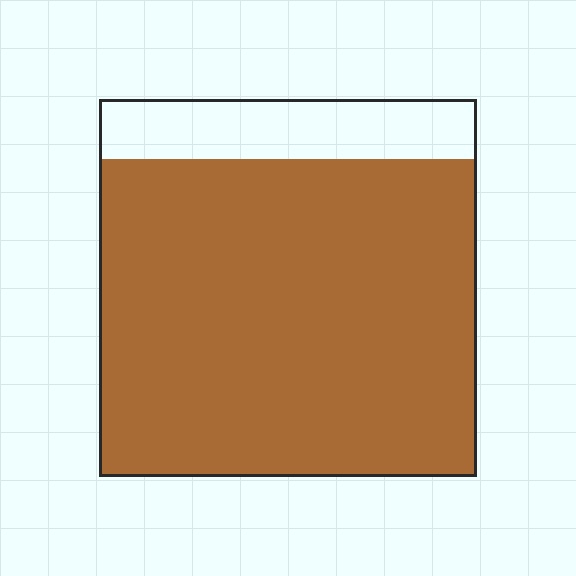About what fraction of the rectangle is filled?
About five sixths (5/6).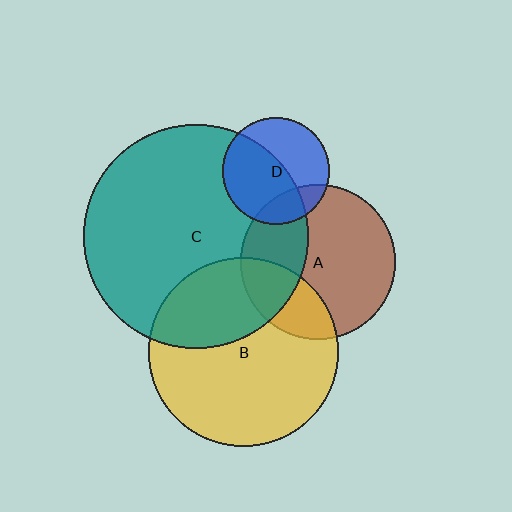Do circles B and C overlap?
Yes.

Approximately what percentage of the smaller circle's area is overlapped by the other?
Approximately 35%.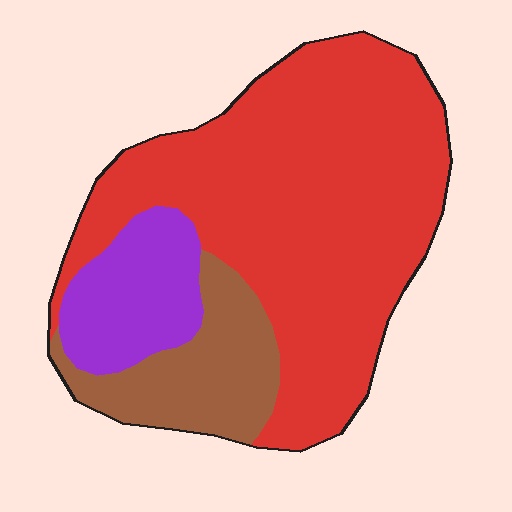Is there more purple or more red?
Red.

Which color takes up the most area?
Red, at roughly 70%.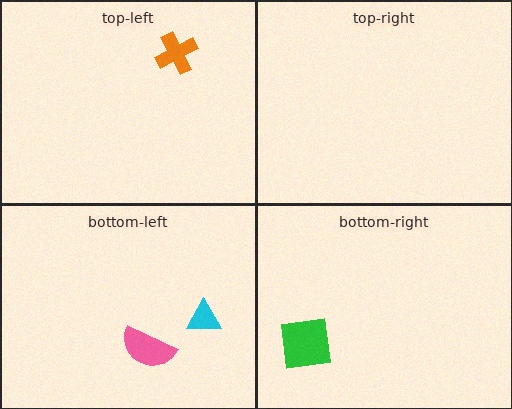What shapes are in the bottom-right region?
The green square.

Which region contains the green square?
The bottom-right region.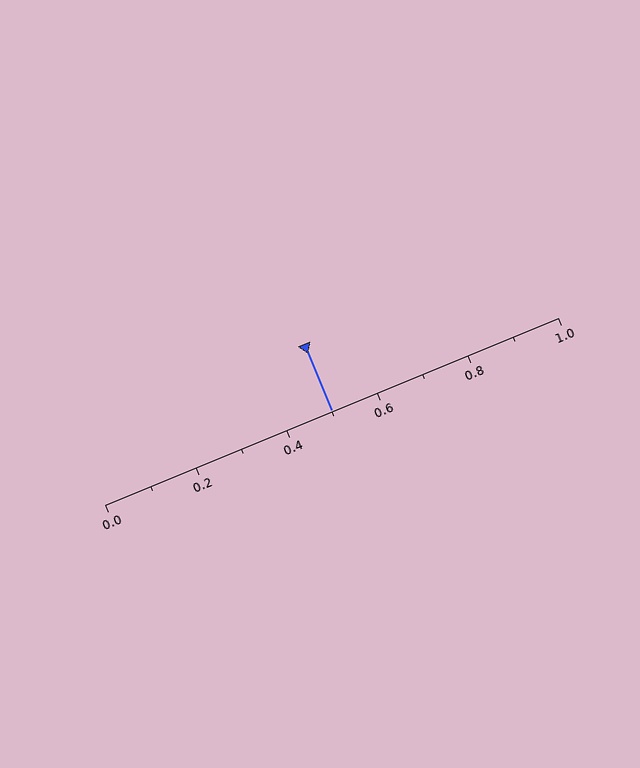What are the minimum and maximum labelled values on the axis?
The axis runs from 0.0 to 1.0.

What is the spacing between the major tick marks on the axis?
The major ticks are spaced 0.2 apart.